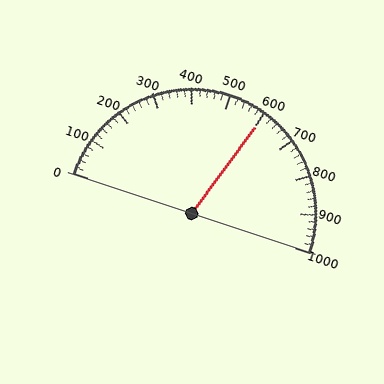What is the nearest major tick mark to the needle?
The nearest major tick mark is 600.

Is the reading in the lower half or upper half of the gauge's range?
The reading is in the upper half of the range (0 to 1000).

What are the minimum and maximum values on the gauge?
The gauge ranges from 0 to 1000.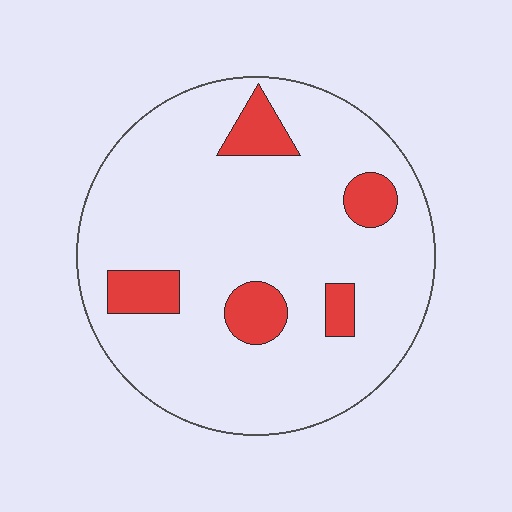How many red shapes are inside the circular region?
5.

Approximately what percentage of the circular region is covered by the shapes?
Approximately 15%.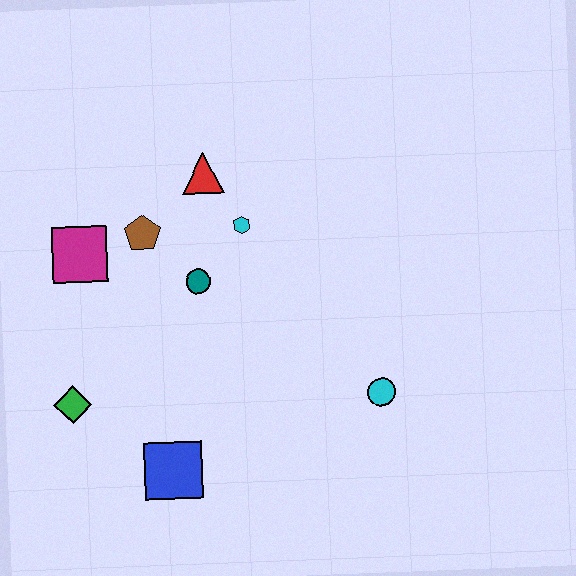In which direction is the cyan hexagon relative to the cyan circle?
The cyan hexagon is above the cyan circle.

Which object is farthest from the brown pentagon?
The cyan circle is farthest from the brown pentagon.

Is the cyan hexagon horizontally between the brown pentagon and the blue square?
No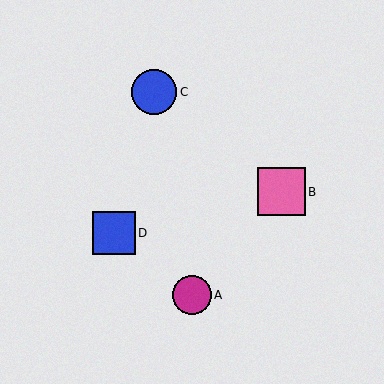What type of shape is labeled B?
Shape B is a pink square.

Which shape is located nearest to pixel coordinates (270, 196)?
The pink square (labeled B) at (281, 192) is nearest to that location.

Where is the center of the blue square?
The center of the blue square is at (114, 233).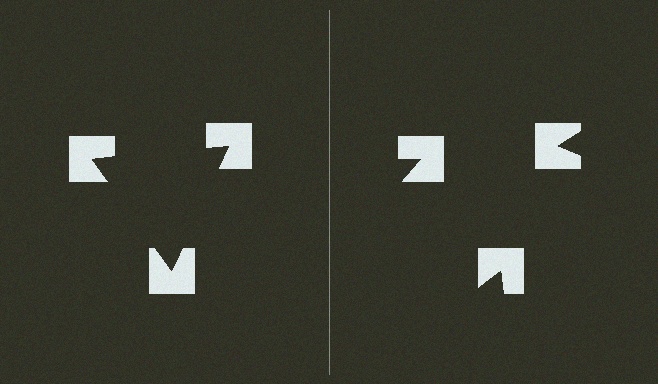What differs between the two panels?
The notched squares are positioned identically on both sides; only the wedge orientations differ. On the left they align to a triangle; on the right they are misaligned.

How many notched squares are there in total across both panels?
6 — 3 on each side.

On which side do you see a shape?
An illusory triangle appears on the left side. On the right side the wedge cuts are rotated, so no coherent shape forms.